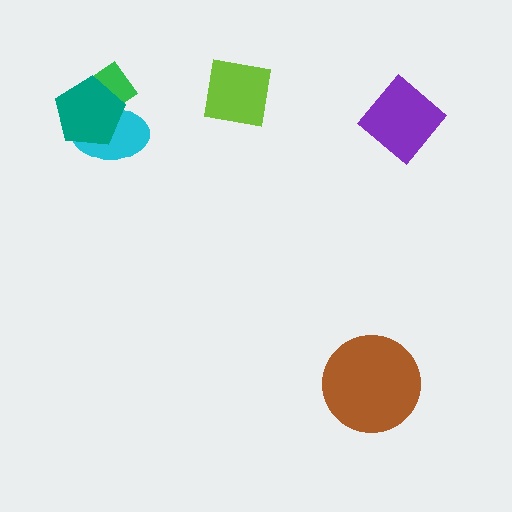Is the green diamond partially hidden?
Yes, it is partially covered by another shape.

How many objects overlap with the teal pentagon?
2 objects overlap with the teal pentagon.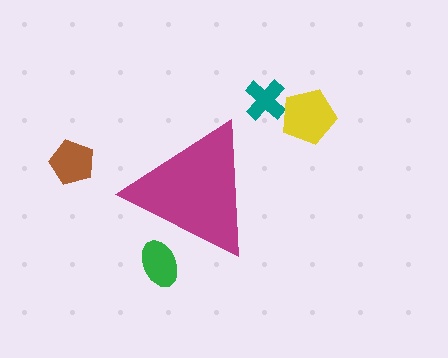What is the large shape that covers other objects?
A magenta triangle.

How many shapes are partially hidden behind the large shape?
1 shape is partially hidden.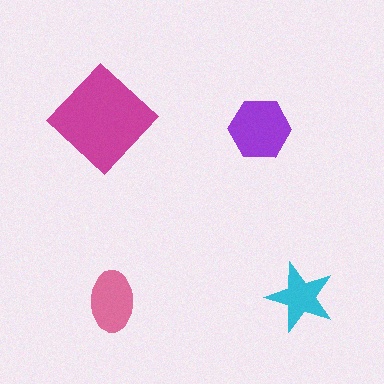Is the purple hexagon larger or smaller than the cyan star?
Larger.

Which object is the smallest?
The cyan star.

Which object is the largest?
The magenta diamond.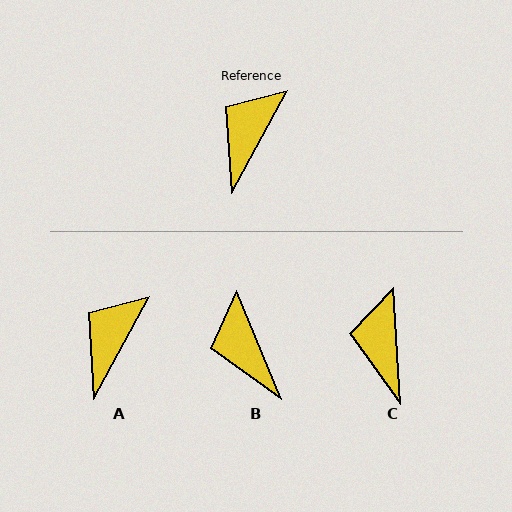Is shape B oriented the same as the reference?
No, it is off by about 51 degrees.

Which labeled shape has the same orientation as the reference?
A.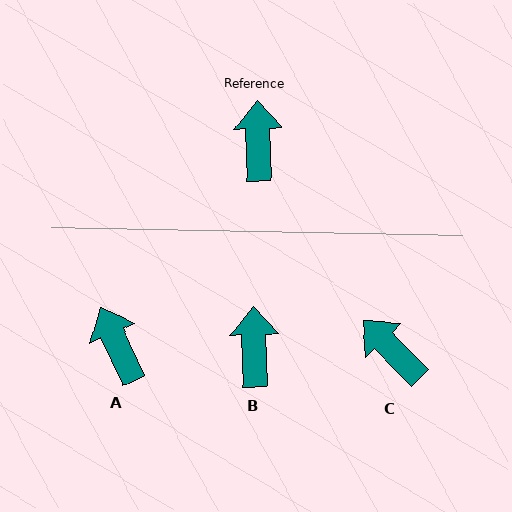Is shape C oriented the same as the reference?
No, it is off by about 43 degrees.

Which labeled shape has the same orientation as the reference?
B.